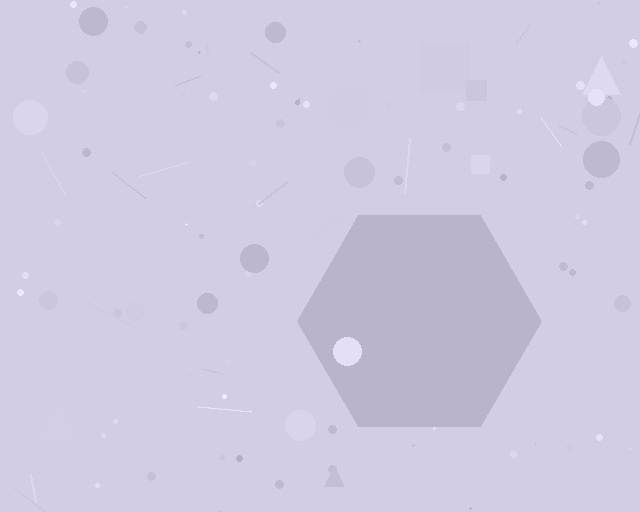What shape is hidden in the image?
A hexagon is hidden in the image.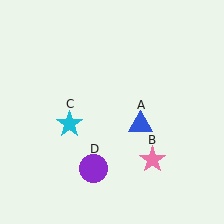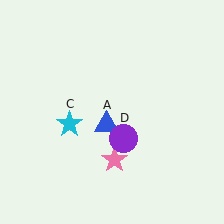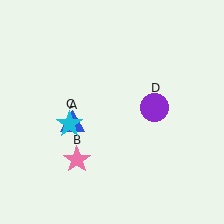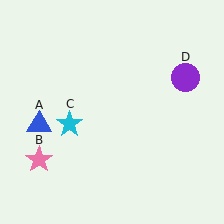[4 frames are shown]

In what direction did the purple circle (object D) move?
The purple circle (object D) moved up and to the right.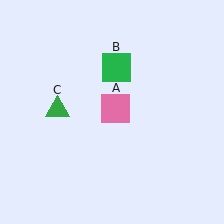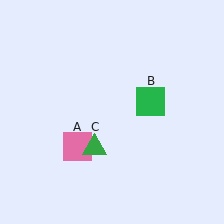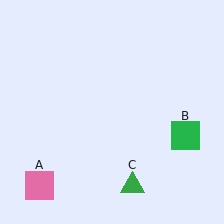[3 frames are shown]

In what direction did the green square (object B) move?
The green square (object B) moved down and to the right.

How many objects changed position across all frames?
3 objects changed position: pink square (object A), green square (object B), green triangle (object C).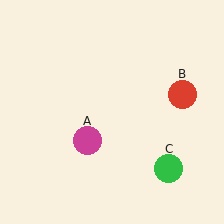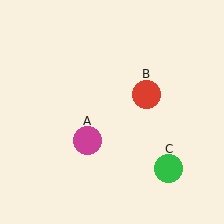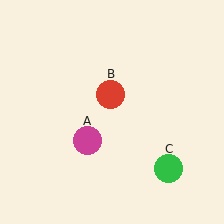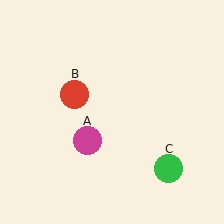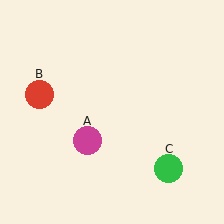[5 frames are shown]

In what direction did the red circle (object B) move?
The red circle (object B) moved left.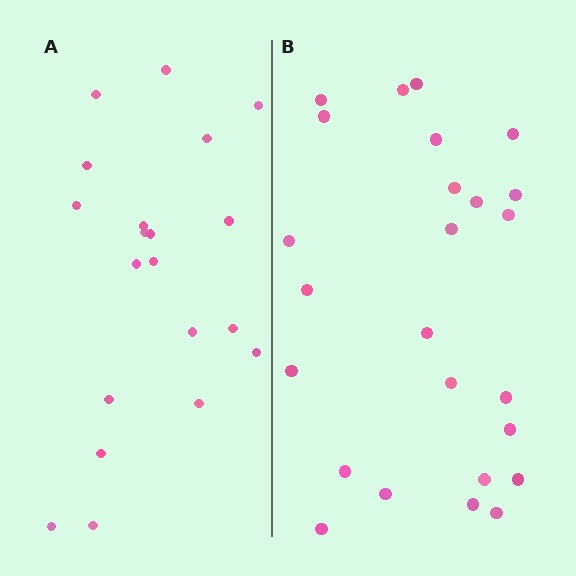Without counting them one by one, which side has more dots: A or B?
Region B (the right region) has more dots.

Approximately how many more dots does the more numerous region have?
Region B has about 5 more dots than region A.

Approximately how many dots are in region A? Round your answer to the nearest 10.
About 20 dots.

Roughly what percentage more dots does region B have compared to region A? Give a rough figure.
About 25% more.